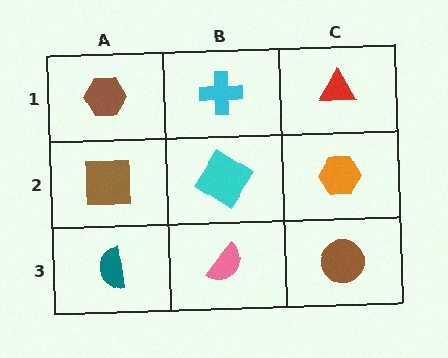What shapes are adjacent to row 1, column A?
A brown square (row 2, column A), a cyan cross (row 1, column B).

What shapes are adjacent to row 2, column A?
A brown hexagon (row 1, column A), a teal semicircle (row 3, column A), a cyan diamond (row 2, column B).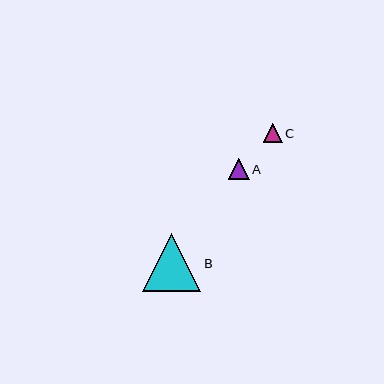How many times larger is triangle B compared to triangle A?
Triangle B is approximately 2.8 times the size of triangle A.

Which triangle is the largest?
Triangle B is the largest with a size of approximately 58 pixels.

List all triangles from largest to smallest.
From largest to smallest: B, A, C.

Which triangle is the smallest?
Triangle C is the smallest with a size of approximately 19 pixels.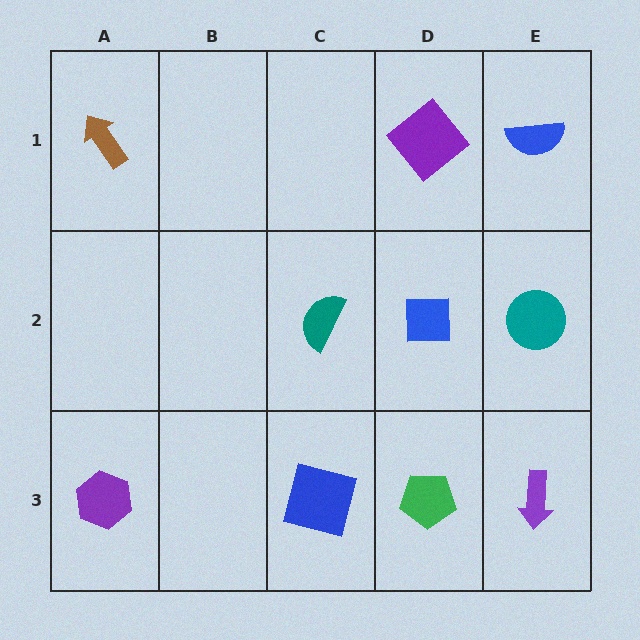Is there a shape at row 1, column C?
No, that cell is empty.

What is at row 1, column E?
A blue semicircle.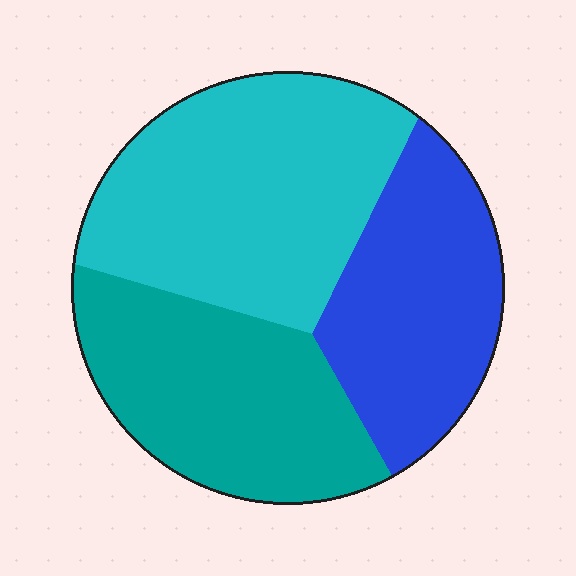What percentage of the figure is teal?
Teal takes up about one third (1/3) of the figure.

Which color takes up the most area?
Cyan, at roughly 40%.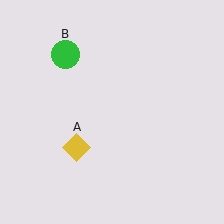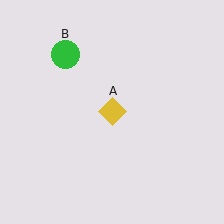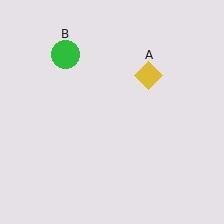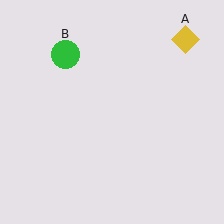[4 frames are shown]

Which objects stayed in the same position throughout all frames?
Green circle (object B) remained stationary.